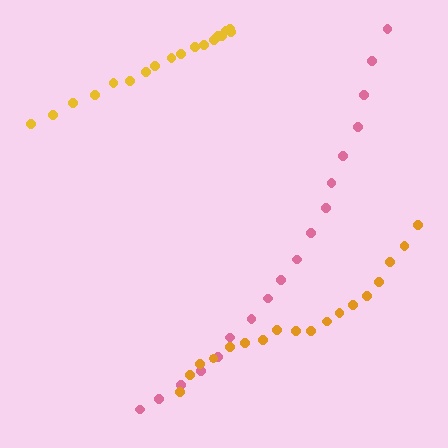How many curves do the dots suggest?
There are 3 distinct paths.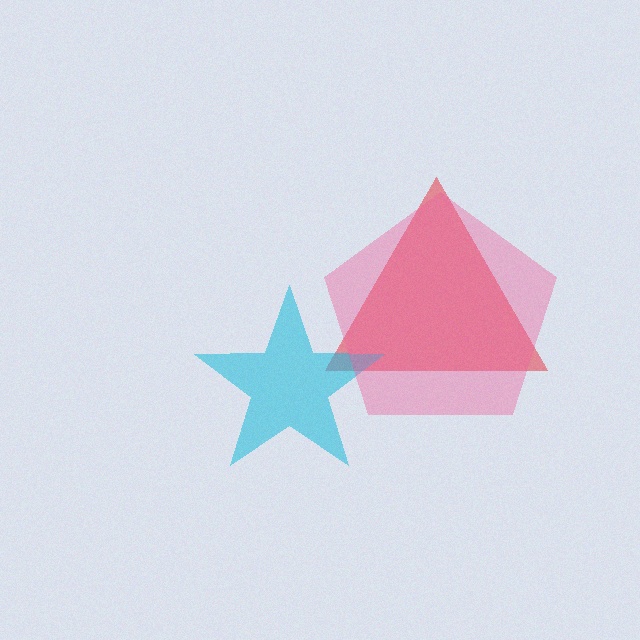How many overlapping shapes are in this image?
There are 3 overlapping shapes in the image.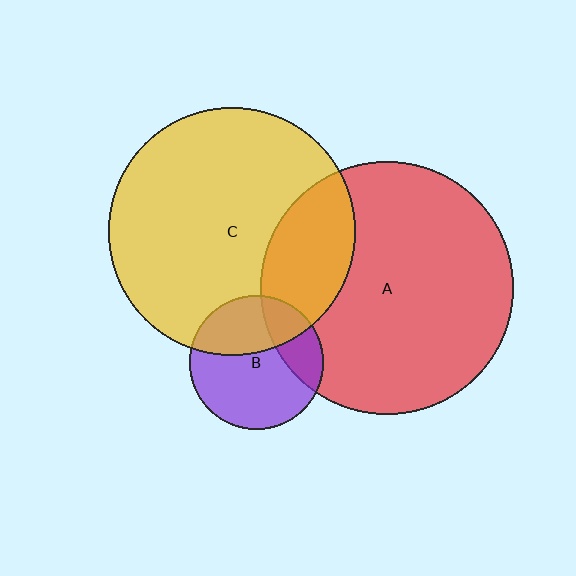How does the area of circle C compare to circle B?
Approximately 3.4 times.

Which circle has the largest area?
Circle A (red).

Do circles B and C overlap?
Yes.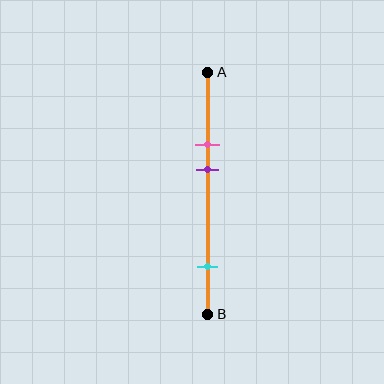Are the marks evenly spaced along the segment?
No, the marks are not evenly spaced.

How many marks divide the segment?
There are 3 marks dividing the segment.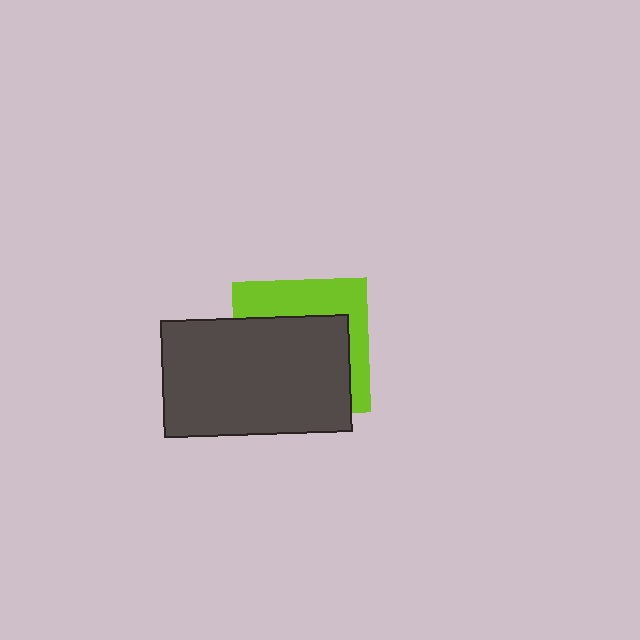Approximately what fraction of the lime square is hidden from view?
Roughly 63% of the lime square is hidden behind the dark gray rectangle.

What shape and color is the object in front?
The object in front is a dark gray rectangle.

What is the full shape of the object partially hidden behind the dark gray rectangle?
The partially hidden object is a lime square.